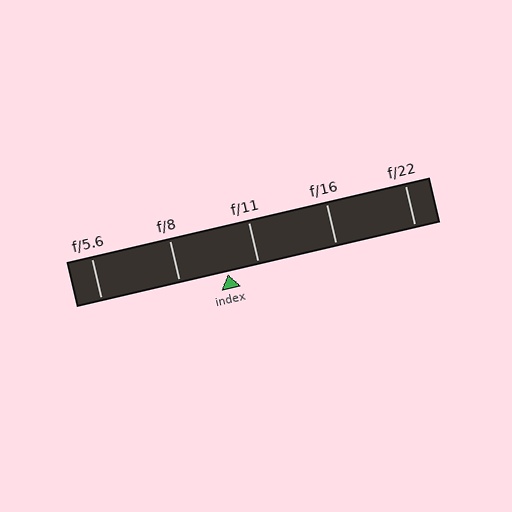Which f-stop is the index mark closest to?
The index mark is closest to f/11.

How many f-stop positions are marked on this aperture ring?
There are 5 f-stop positions marked.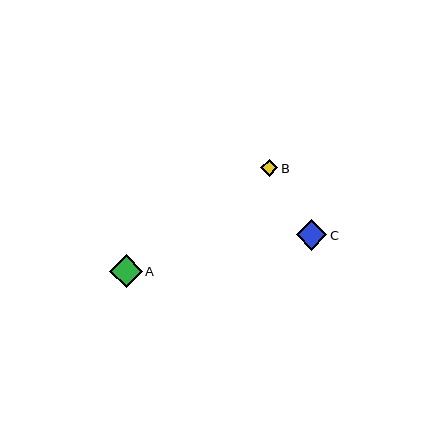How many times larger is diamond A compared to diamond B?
Diamond A is approximately 1.9 times the size of diamond B.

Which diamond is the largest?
Diamond A is the largest with a size of approximately 32 pixels.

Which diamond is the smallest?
Diamond B is the smallest with a size of approximately 17 pixels.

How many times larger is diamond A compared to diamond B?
Diamond A is approximately 1.9 times the size of diamond B.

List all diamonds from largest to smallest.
From largest to smallest: A, C, B.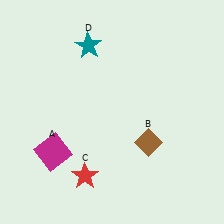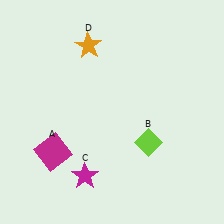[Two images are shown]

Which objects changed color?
B changed from brown to lime. C changed from red to magenta. D changed from teal to orange.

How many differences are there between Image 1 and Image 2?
There are 3 differences between the two images.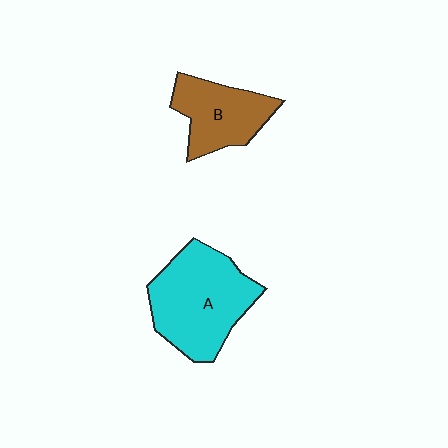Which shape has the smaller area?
Shape B (brown).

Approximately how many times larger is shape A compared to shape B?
Approximately 1.6 times.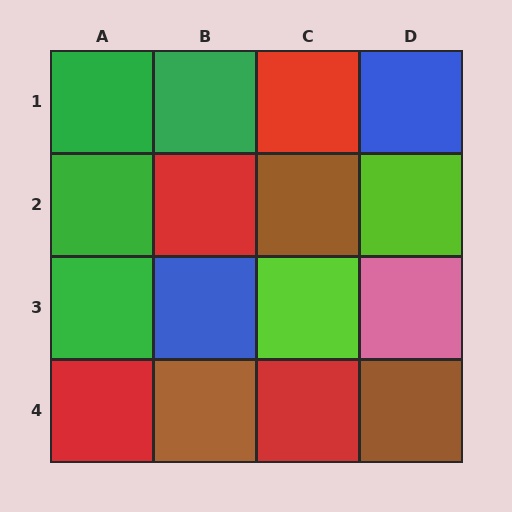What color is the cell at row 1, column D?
Blue.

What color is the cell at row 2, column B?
Red.